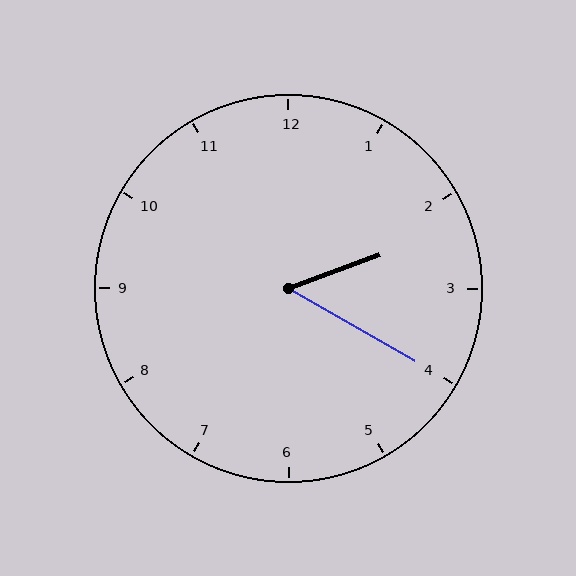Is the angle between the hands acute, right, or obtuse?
It is acute.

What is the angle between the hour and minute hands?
Approximately 50 degrees.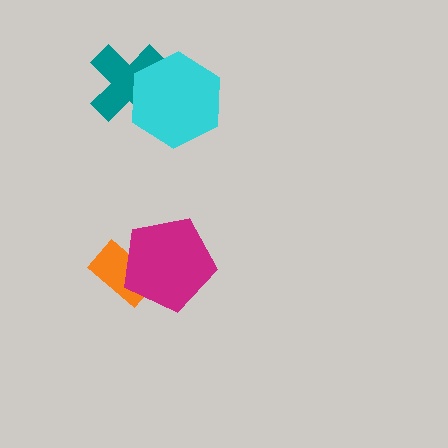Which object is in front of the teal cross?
The cyan hexagon is in front of the teal cross.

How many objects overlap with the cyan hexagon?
1 object overlaps with the cyan hexagon.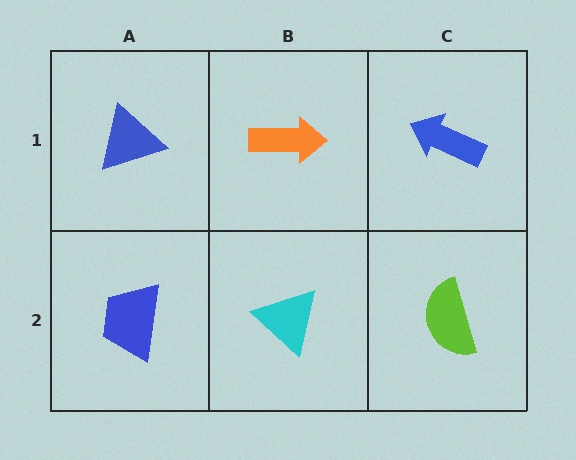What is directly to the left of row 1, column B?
A blue triangle.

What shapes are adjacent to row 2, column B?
An orange arrow (row 1, column B), a blue trapezoid (row 2, column A), a lime semicircle (row 2, column C).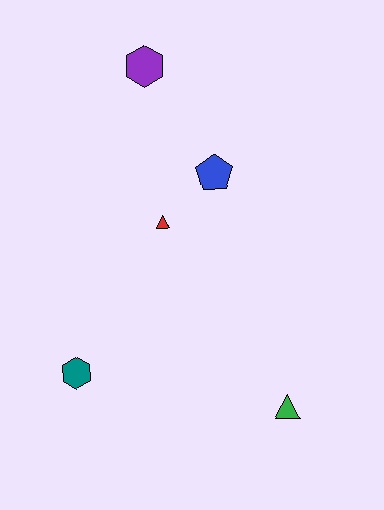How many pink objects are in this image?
There are no pink objects.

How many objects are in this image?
There are 5 objects.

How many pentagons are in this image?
There is 1 pentagon.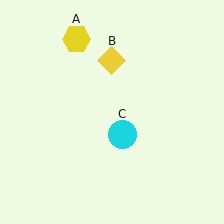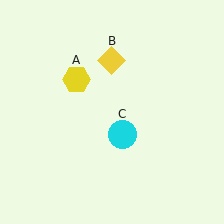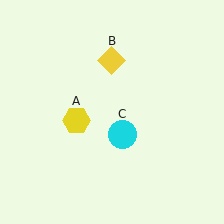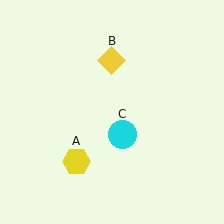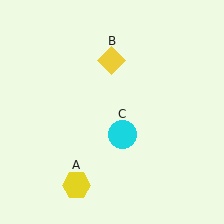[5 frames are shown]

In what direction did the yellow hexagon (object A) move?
The yellow hexagon (object A) moved down.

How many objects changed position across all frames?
1 object changed position: yellow hexagon (object A).